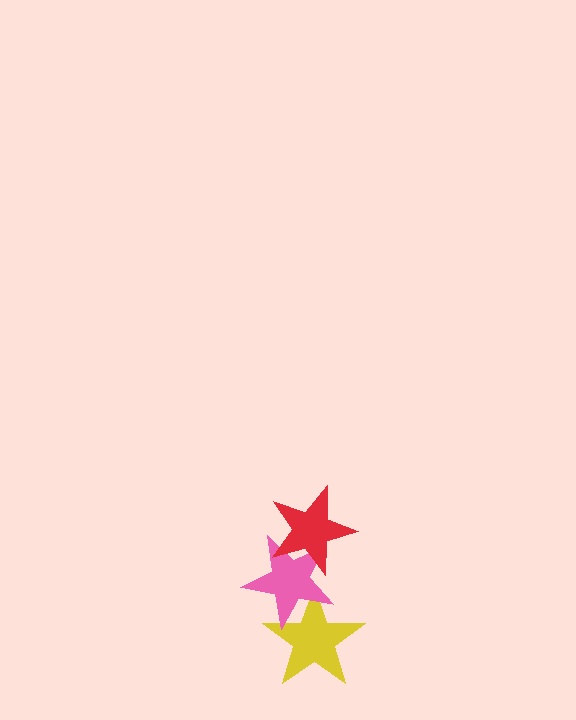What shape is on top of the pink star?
The red star is on top of the pink star.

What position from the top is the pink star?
The pink star is 2nd from the top.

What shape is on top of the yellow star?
The pink star is on top of the yellow star.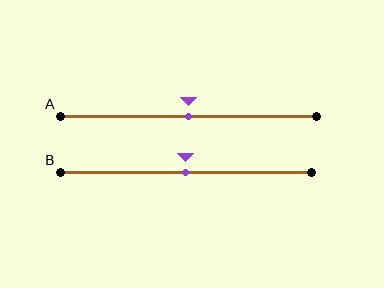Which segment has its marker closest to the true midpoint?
Segment A has its marker closest to the true midpoint.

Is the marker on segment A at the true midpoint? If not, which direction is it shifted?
Yes, the marker on segment A is at the true midpoint.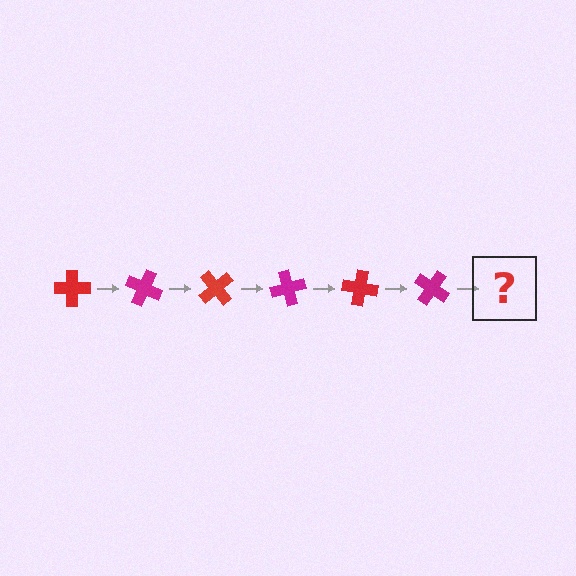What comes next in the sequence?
The next element should be a red cross, rotated 150 degrees from the start.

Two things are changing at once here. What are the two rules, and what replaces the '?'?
The two rules are that it rotates 25 degrees each step and the color cycles through red and magenta. The '?' should be a red cross, rotated 150 degrees from the start.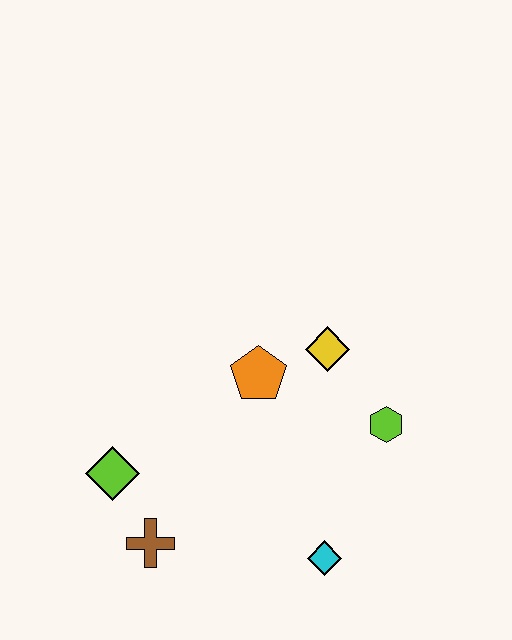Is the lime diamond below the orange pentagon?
Yes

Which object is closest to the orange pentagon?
The yellow diamond is closest to the orange pentagon.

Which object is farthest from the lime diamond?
The lime hexagon is farthest from the lime diamond.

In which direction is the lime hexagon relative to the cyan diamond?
The lime hexagon is above the cyan diamond.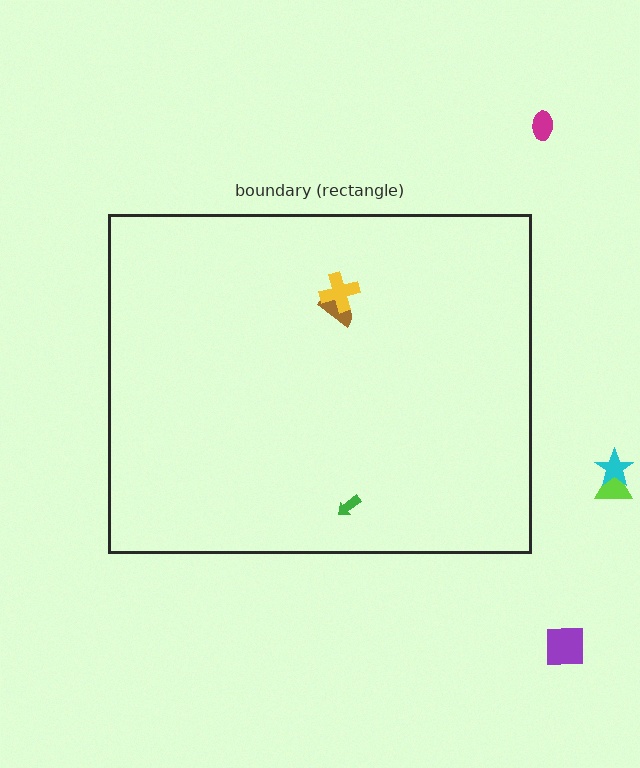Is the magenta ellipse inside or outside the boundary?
Outside.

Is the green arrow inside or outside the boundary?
Inside.